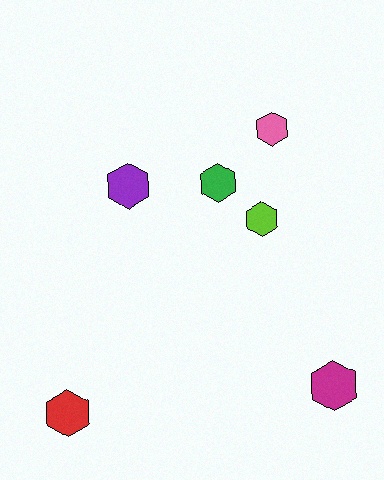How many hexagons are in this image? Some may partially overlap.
There are 6 hexagons.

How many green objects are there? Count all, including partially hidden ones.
There is 1 green object.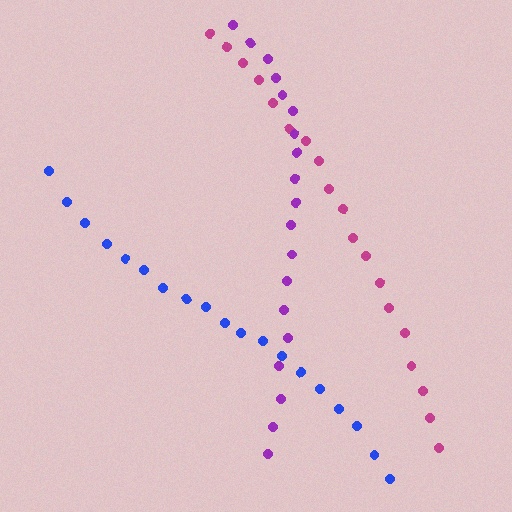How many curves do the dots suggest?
There are 3 distinct paths.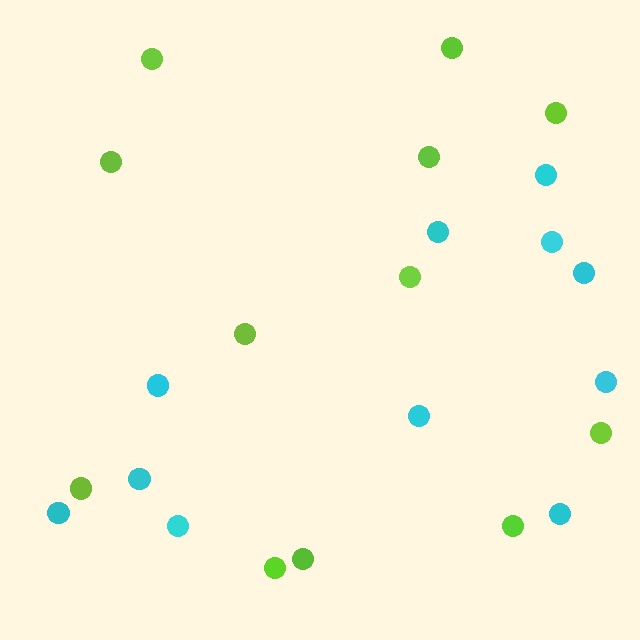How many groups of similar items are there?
There are 2 groups: one group of lime circles (12) and one group of cyan circles (11).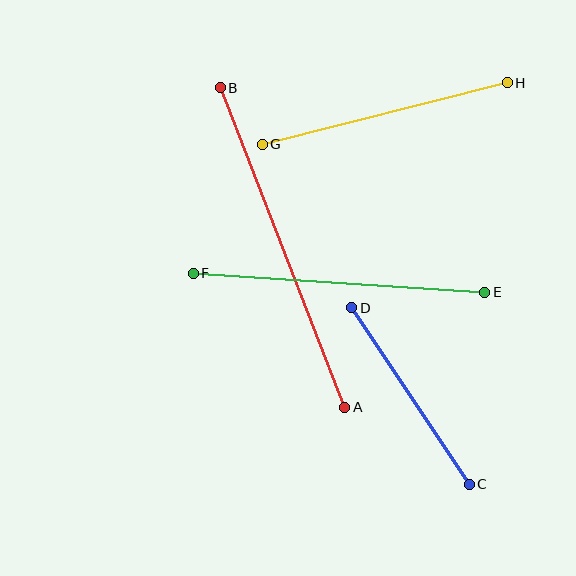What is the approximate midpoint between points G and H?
The midpoint is at approximately (385, 114) pixels.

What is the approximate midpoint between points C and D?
The midpoint is at approximately (411, 396) pixels.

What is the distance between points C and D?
The distance is approximately 212 pixels.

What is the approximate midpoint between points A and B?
The midpoint is at approximately (283, 247) pixels.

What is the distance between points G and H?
The distance is approximately 252 pixels.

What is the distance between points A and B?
The distance is approximately 343 pixels.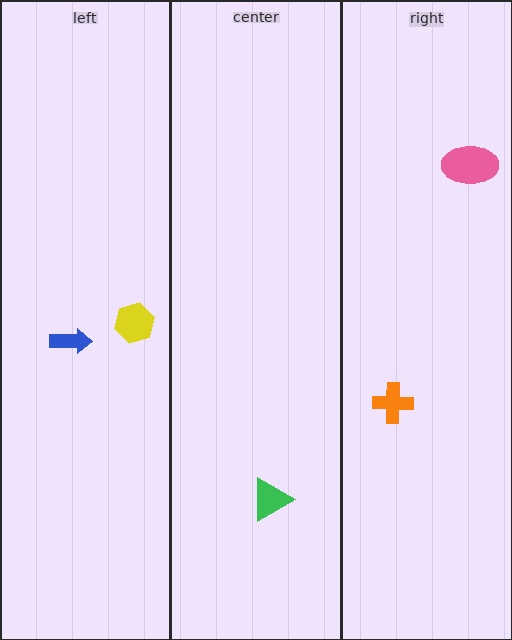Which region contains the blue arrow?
The left region.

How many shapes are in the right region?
2.